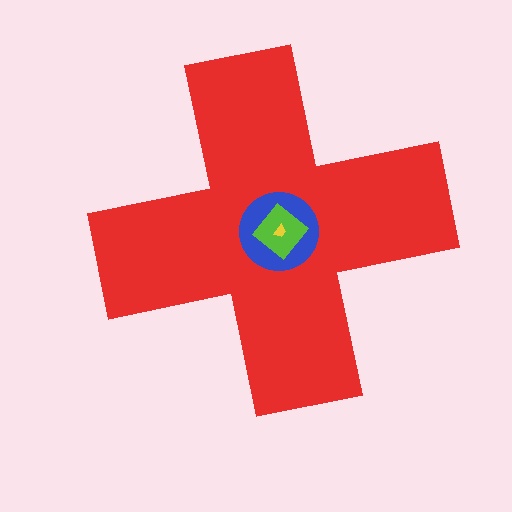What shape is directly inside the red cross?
The blue circle.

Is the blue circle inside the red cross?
Yes.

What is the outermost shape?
The red cross.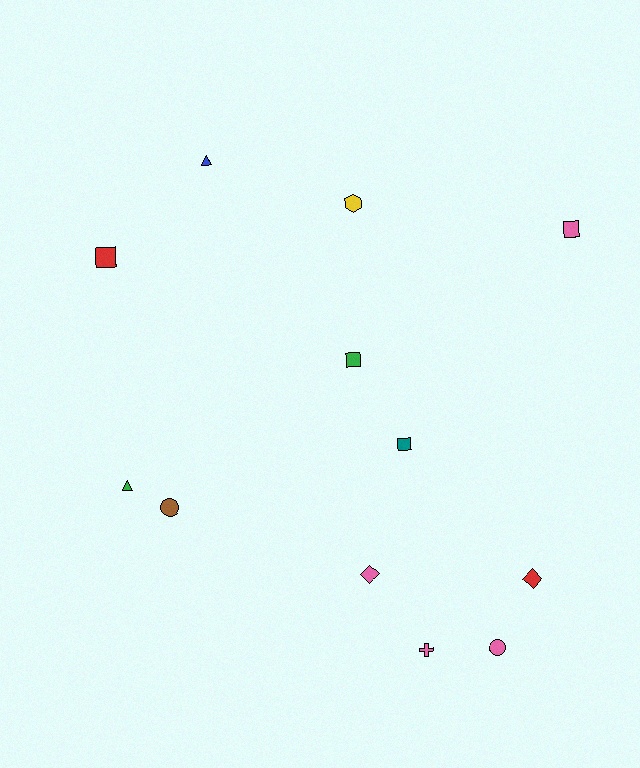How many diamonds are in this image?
There are 2 diamonds.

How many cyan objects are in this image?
There are no cyan objects.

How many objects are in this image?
There are 12 objects.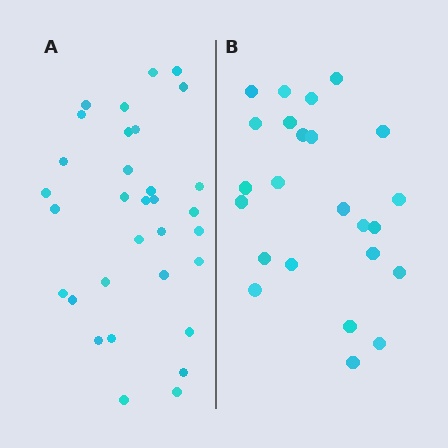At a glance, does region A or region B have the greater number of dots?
Region A (the left region) has more dots.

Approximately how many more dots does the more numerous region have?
Region A has roughly 8 or so more dots than region B.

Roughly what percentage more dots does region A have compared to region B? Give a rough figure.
About 35% more.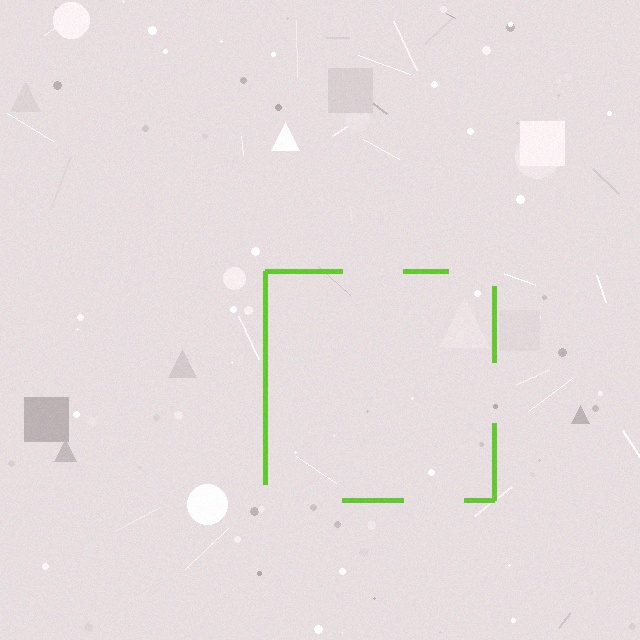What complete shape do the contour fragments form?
The contour fragments form a square.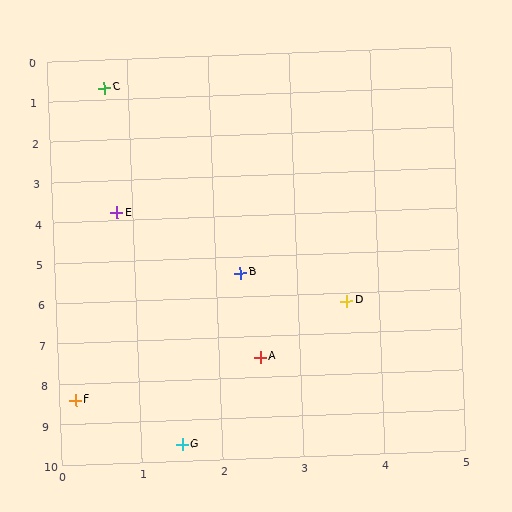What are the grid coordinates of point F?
Point F is at approximately (0.2, 8.4).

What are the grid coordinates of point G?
Point G is at approximately (1.5, 9.6).